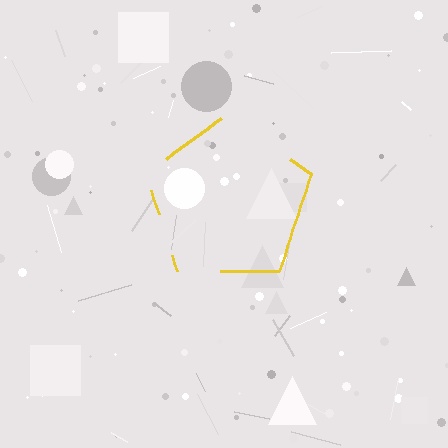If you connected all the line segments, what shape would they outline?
They would outline a pentagon.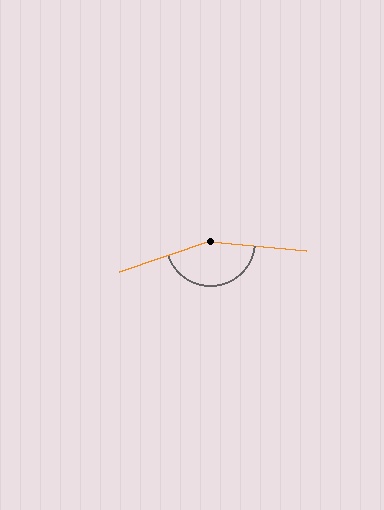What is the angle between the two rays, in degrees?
Approximately 156 degrees.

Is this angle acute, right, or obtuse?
It is obtuse.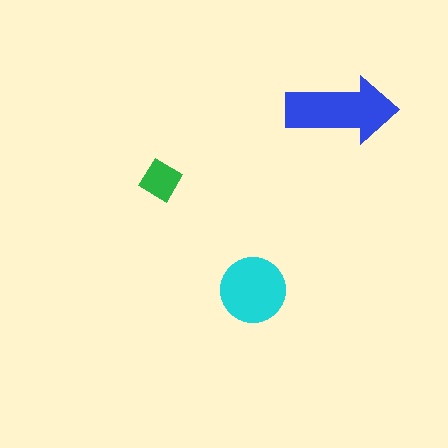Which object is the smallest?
The green diamond.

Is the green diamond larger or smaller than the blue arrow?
Smaller.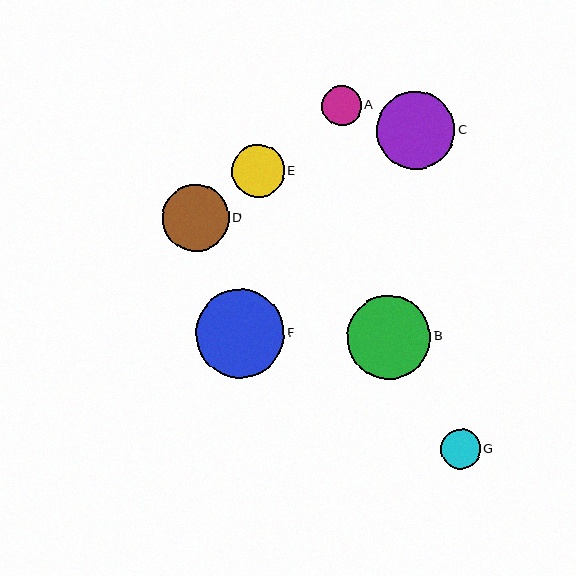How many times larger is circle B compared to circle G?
Circle B is approximately 2.1 times the size of circle G.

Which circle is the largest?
Circle F is the largest with a size of approximately 89 pixels.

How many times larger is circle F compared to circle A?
Circle F is approximately 2.2 times the size of circle A.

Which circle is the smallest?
Circle G is the smallest with a size of approximately 40 pixels.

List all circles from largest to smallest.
From largest to smallest: F, B, C, D, E, A, G.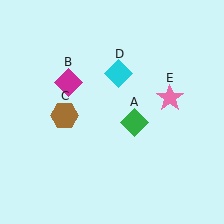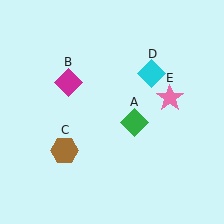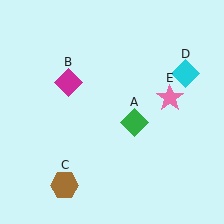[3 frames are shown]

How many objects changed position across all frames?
2 objects changed position: brown hexagon (object C), cyan diamond (object D).